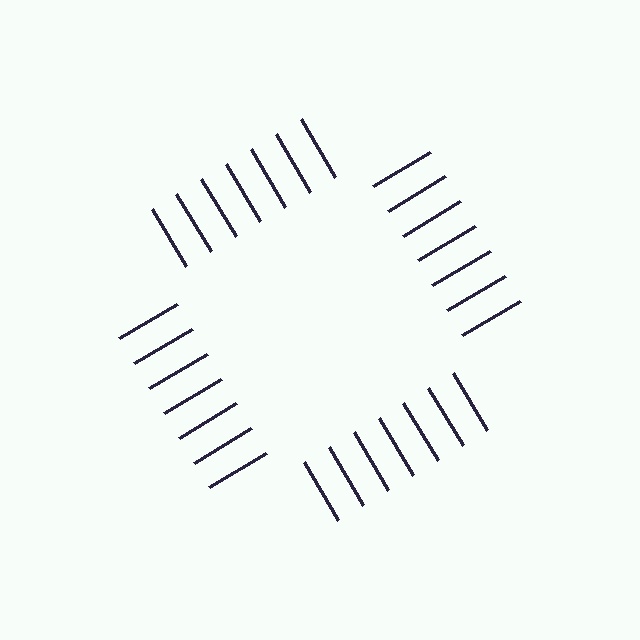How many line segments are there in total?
28 — 7 along each of the 4 edges.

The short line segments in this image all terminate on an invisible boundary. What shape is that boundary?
An illusory square — the line segments terminate on its edges but no continuous stroke is drawn.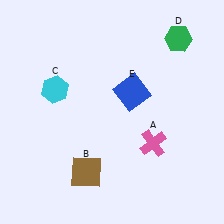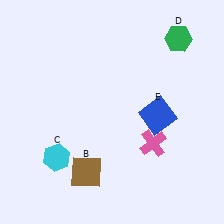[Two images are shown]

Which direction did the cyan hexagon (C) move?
The cyan hexagon (C) moved down.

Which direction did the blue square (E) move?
The blue square (E) moved right.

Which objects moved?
The objects that moved are: the cyan hexagon (C), the blue square (E).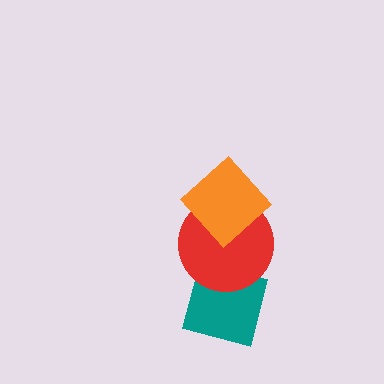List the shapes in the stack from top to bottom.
From top to bottom: the orange diamond, the red circle, the teal square.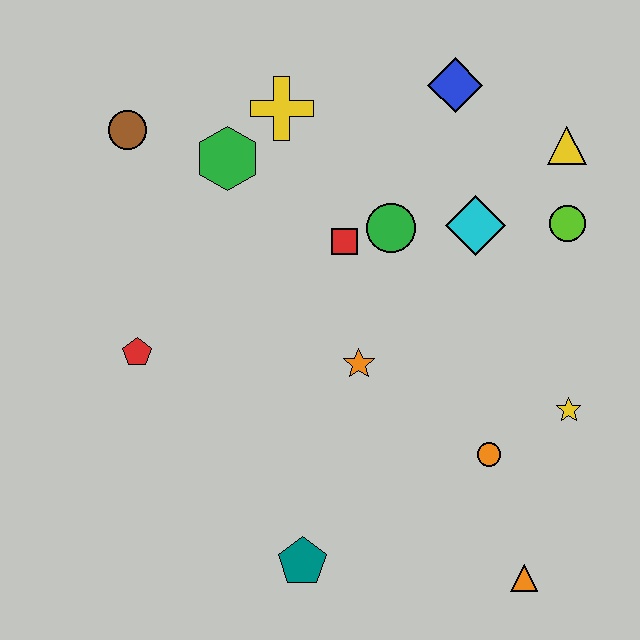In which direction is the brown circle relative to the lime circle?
The brown circle is to the left of the lime circle.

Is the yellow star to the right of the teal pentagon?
Yes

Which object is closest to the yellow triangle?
The lime circle is closest to the yellow triangle.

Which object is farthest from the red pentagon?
The yellow triangle is farthest from the red pentagon.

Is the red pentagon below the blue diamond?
Yes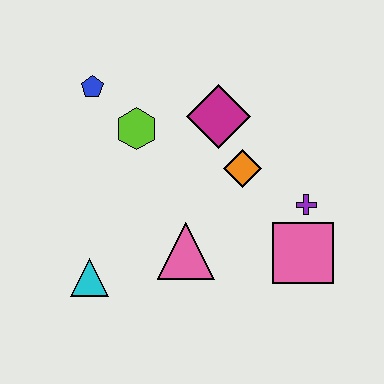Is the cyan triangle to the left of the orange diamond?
Yes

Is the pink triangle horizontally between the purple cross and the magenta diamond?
No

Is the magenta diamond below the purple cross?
No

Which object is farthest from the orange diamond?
The cyan triangle is farthest from the orange diamond.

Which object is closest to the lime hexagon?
The blue pentagon is closest to the lime hexagon.